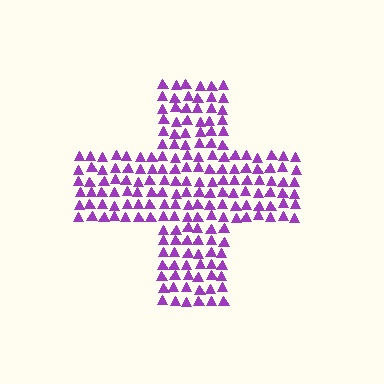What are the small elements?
The small elements are triangles.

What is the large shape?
The large shape is a cross.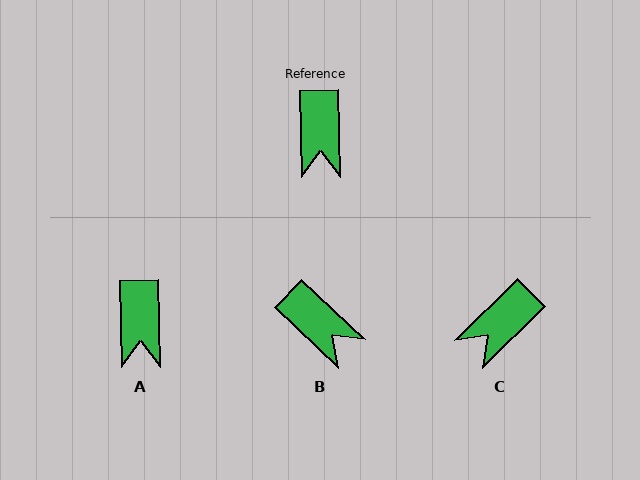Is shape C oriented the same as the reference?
No, it is off by about 47 degrees.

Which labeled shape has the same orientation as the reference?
A.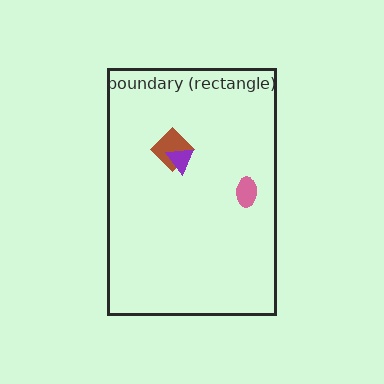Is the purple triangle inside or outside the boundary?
Inside.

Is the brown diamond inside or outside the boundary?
Inside.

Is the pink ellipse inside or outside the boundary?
Inside.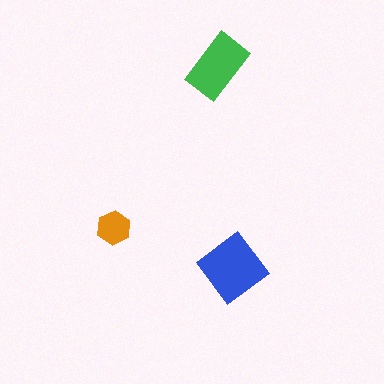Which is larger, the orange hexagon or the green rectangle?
The green rectangle.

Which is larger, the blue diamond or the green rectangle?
The blue diamond.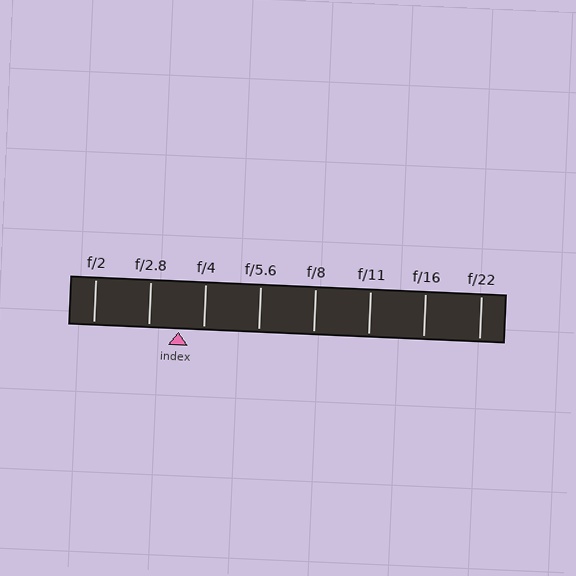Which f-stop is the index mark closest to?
The index mark is closest to f/4.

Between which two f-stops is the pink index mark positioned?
The index mark is between f/2.8 and f/4.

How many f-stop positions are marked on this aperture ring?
There are 8 f-stop positions marked.